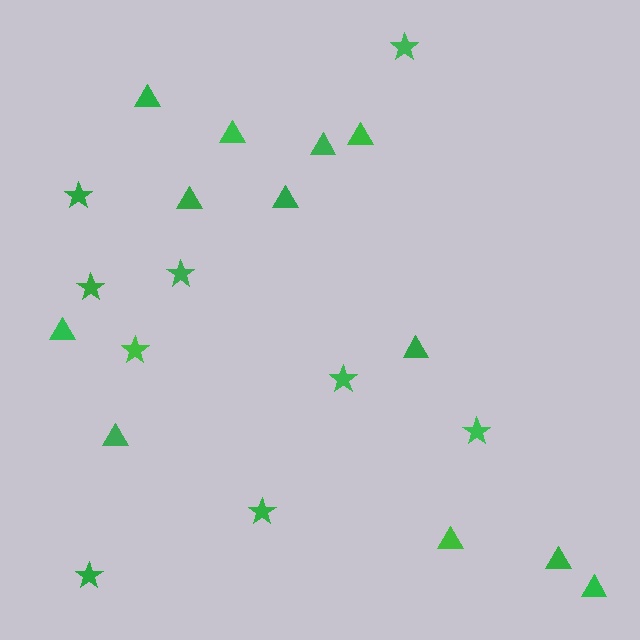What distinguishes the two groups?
There are 2 groups: one group of stars (9) and one group of triangles (12).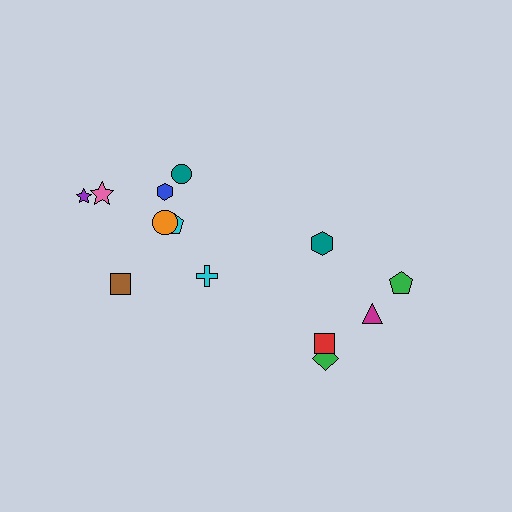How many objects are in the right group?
There are 5 objects.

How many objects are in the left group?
There are 8 objects.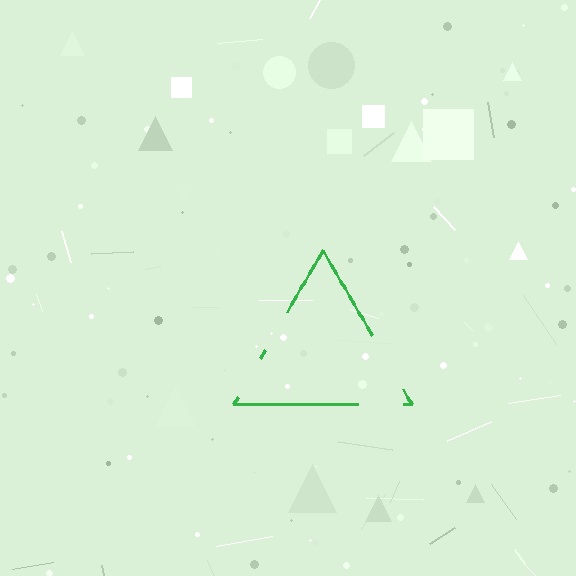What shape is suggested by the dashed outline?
The dashed outline suggests a triangle.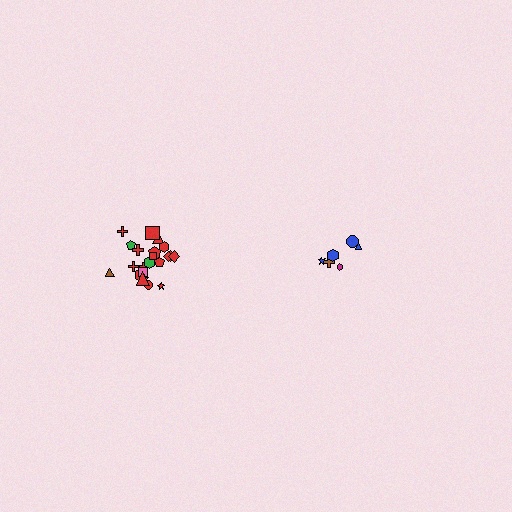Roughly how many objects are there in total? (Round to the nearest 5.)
Roughly 30 objects in total.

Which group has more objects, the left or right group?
The left group.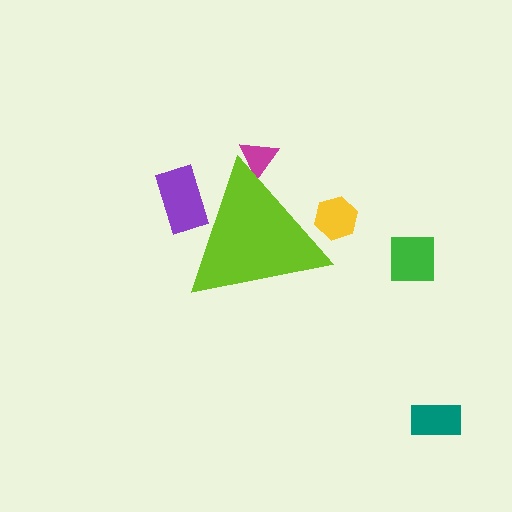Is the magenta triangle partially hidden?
Yes, the magenta triangle is partially hidden behind the lime triangle.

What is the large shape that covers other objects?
A lime triangle.